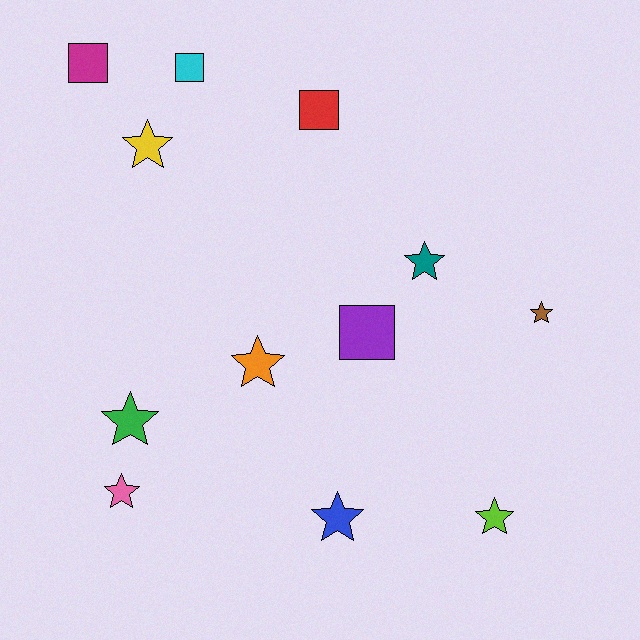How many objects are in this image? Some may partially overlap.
There are 12 objects.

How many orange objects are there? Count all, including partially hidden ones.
There is 1 orange object.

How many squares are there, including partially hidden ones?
There are 4 squares.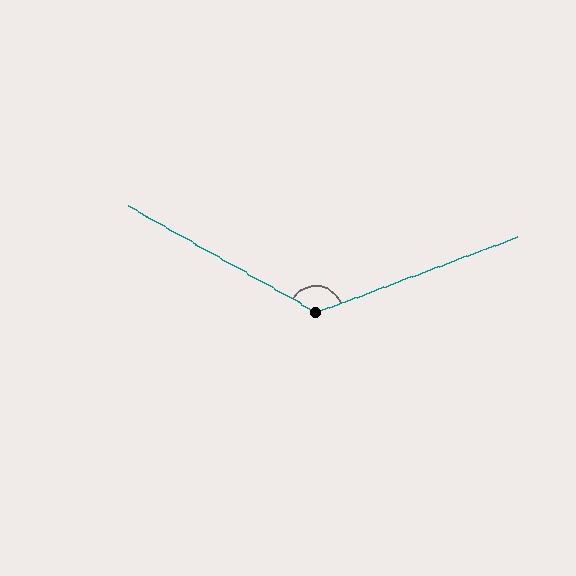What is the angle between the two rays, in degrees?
Approximately 130 degrees.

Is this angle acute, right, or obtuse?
It is obtuse.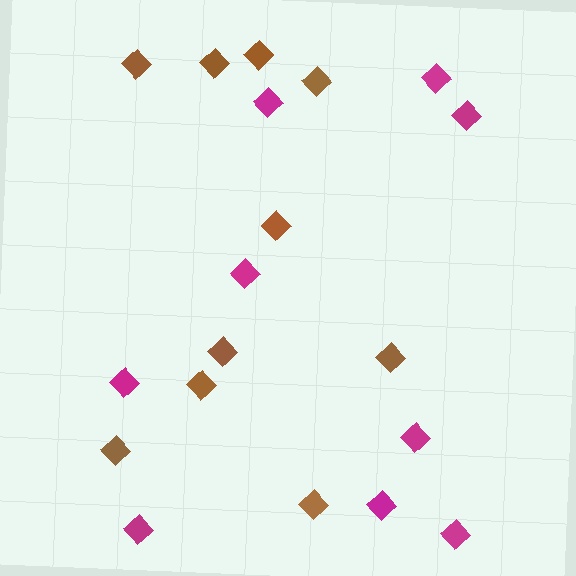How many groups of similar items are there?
There are 2 groups: one group of brown diamonds (10) and one group of magenta diamonds (9).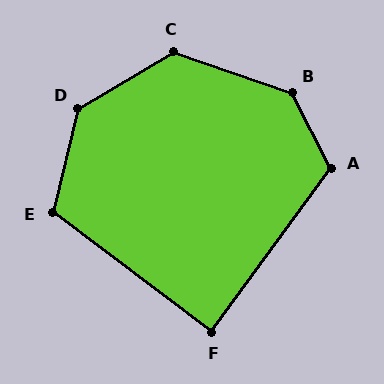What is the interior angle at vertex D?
Approximately 135 degrees (obtuse).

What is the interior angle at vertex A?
Approximately 116 degrees (obtuse).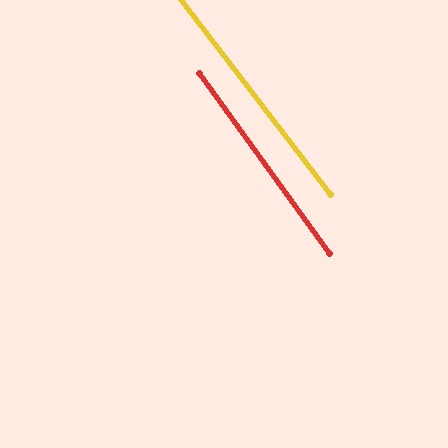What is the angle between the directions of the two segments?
Approximately 2 degrees.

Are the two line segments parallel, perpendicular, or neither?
Parallel — their directions differ by only 1.5°.